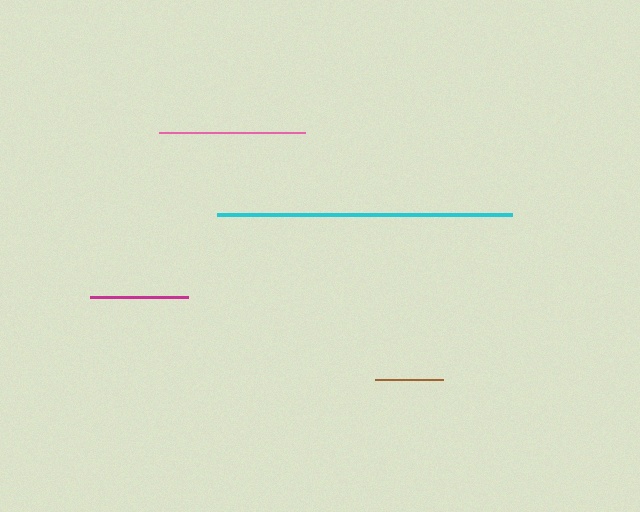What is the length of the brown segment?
The brown segment is approximately 68 pixels long.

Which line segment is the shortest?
The brown line is the shortest at approximately 68 pixels.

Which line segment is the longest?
The cyan line is the longest at approximately 294 pixels.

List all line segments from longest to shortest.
From longest to shortest: cyan, pink, magenta, brown.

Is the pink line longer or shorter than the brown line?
The pink line is longer than the brown line.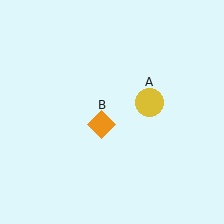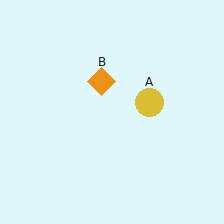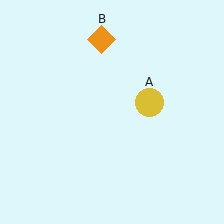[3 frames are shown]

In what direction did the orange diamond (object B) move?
The orange diamond (object B) moved up.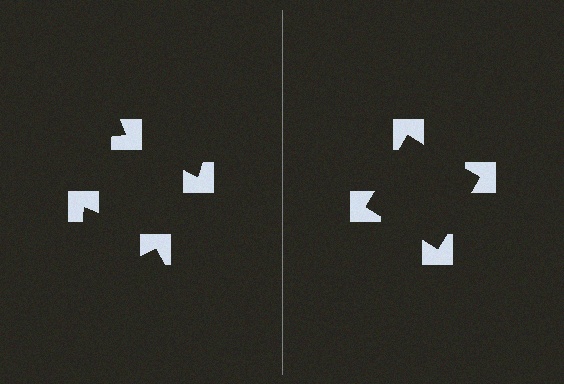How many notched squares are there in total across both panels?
8 — 4 on each side.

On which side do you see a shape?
An illusory square appears on the right side. On the left side the wedge cuts are rotated, so no coherent shape forms.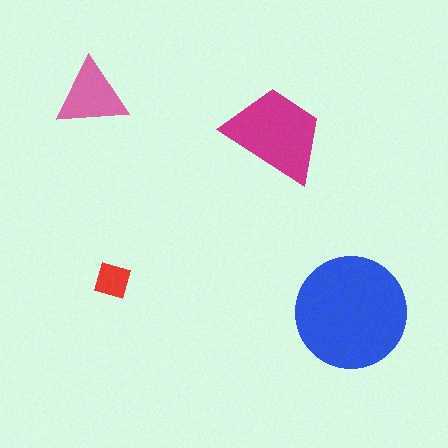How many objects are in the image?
There are 4 objects in the image.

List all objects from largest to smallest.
The blue circle, the magenta trapezoid, the pink triangle, the red square.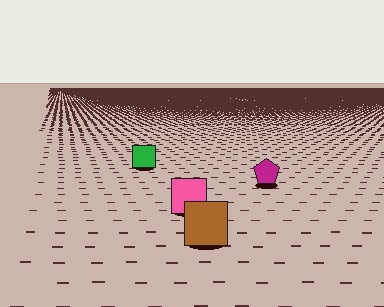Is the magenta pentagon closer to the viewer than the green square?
Yes. The magenta pentagon is closer — you can tell from the texture gradient: the ground texture is coarser near it.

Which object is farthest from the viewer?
The green square is farthest from the viewer. It appears smaller and the ground texture around it is denser.